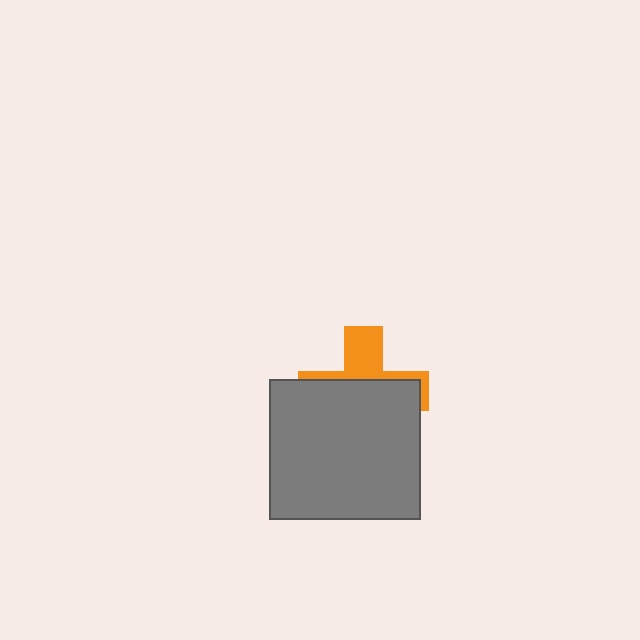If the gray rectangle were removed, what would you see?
You would see the complete orange cross.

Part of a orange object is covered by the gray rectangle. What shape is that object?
It is a cross.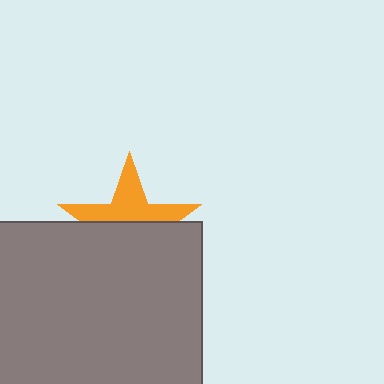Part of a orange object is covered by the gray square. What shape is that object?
It is a star.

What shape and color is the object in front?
The object in front is a gray square.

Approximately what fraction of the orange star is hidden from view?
Roughly 54% of the orange star is hidden behind the gray square.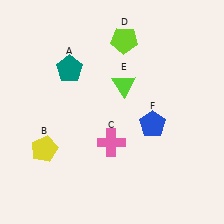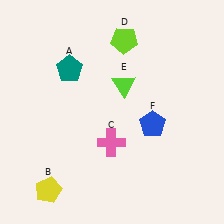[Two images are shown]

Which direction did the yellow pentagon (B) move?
The yellow pentagon (B) moved down.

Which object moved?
The yellow pentagon (B) moved down.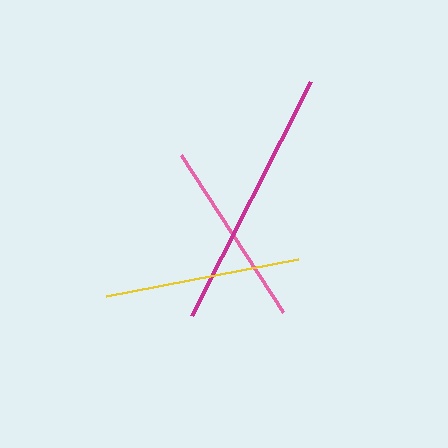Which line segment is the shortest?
The pink line is the shortest at approximately 187 pixels.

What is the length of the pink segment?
The pink segment is approximately 187 pixels long.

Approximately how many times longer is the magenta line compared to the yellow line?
The magenta line is approximately 1.3 times the length of the yellow line.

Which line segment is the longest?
The magenta line is the longest at approximately 263 pixels.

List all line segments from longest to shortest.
From longest to shortest: magenta, yellow, pink.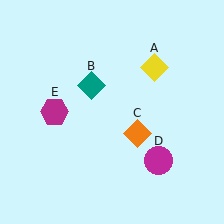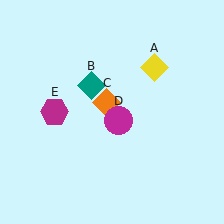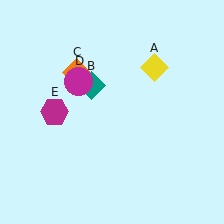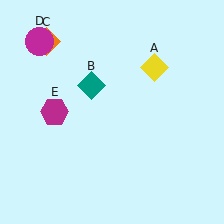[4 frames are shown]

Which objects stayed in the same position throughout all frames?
Yellow diamond (object A) and teal diamond (object B) and magenta hexagon (object E) remained stationary.